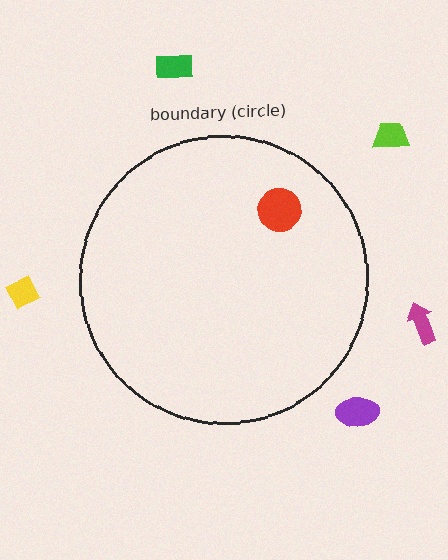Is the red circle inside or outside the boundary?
Inside.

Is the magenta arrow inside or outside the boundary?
Outside.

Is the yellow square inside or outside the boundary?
Outside.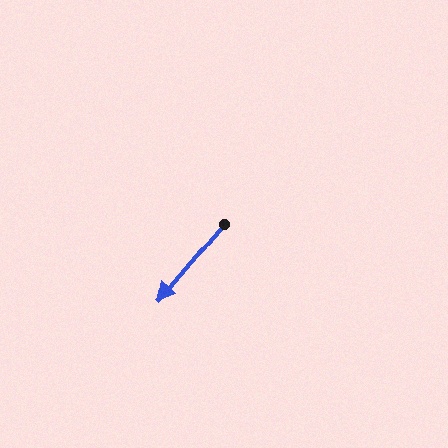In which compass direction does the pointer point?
Southwest.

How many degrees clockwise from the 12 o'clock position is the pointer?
Approximately 220 degrees.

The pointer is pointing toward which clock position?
Roughly 7 o'clock.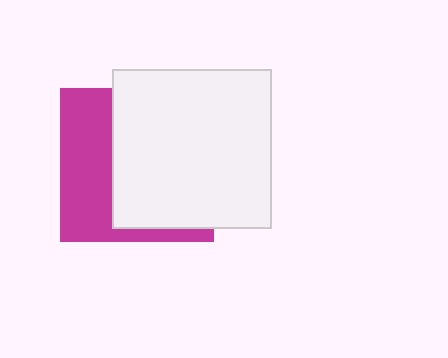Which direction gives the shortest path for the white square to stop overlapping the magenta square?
Moving right gives the shortest separation.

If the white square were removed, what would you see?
You would see the complete magenta square.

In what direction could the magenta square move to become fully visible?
The magenta square could move left. That would shift it out from behind the white square entirely.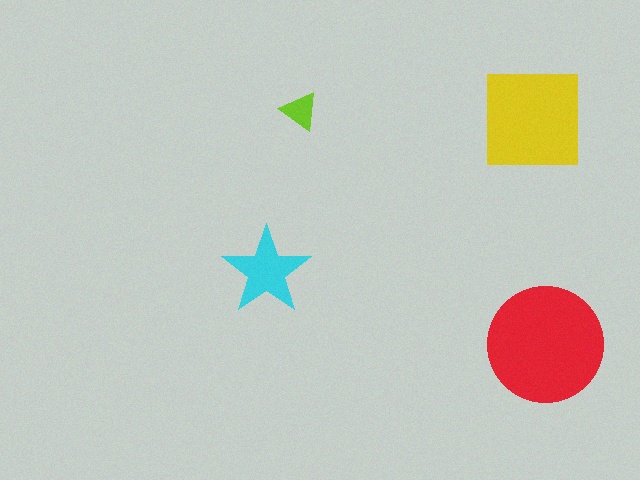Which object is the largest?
The red circle.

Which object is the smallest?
The lime triangle.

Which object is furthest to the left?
The cyan star is leftmost.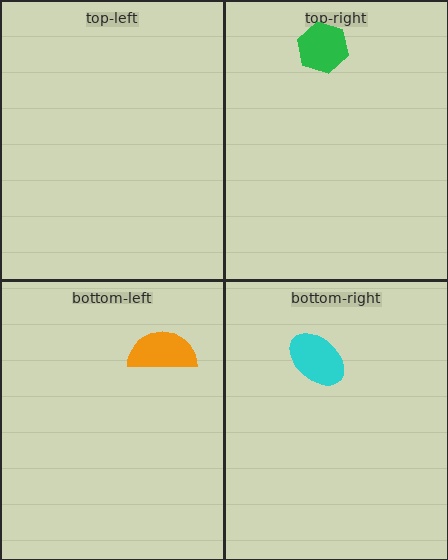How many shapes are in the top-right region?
1.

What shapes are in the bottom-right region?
The cyan ellipse.